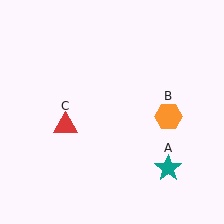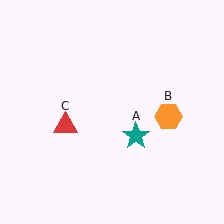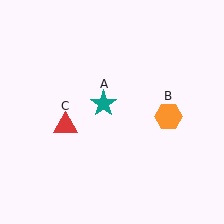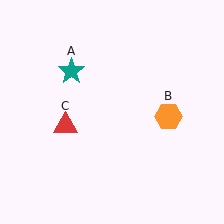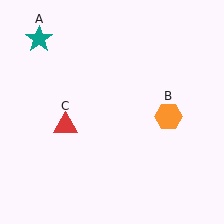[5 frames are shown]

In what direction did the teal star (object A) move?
The teal star (object A) moved up and to the left.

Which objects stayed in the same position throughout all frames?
Orange hexagon (object B) and red triangle (object C) remained stationary.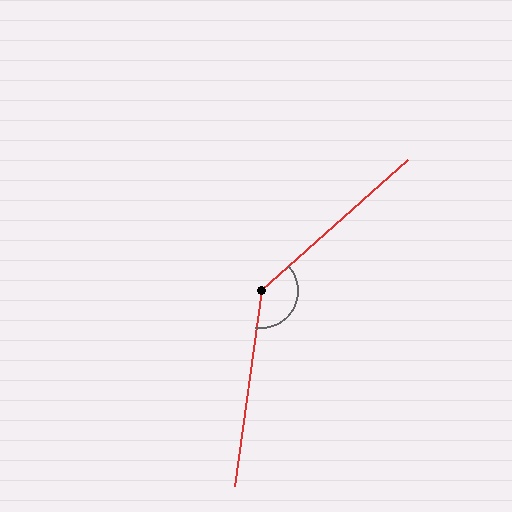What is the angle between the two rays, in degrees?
Approximately 139 degrees.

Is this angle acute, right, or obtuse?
It is obtuse.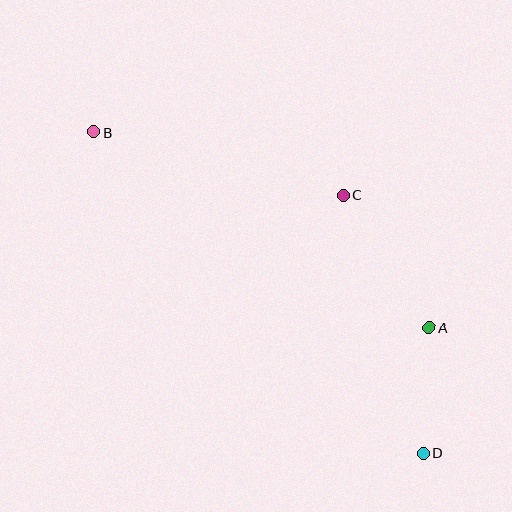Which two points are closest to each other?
Points A and D are closest to each other.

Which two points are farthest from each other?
Points B and D are farthest from each other.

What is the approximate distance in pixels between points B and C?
The distance between B and C is approximately 258 pixels.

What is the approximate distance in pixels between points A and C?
The distance between A and C is approximately 158 pixels.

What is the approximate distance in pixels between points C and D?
The distance between C and D is approximately 270 pixels.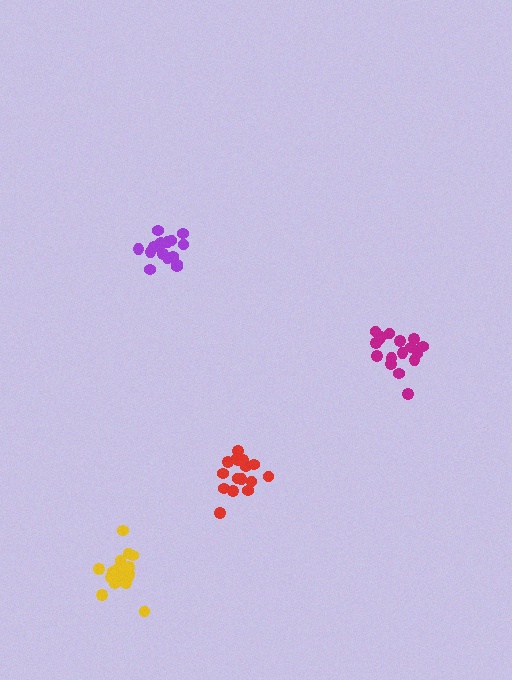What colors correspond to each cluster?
The clusters are colored: purple, magenta, red, yellow.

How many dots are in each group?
Group 1: 16 dots, Group 2: 17 dots, Group 3: 16 dots, Group 4: 20 dots (69 total).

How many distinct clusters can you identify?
There are 4 distinct clusters.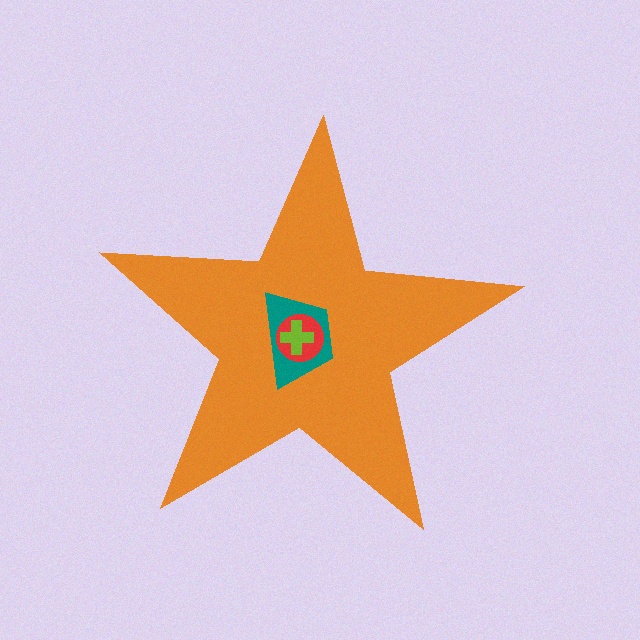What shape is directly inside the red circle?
The lime cross.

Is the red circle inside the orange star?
Yes.